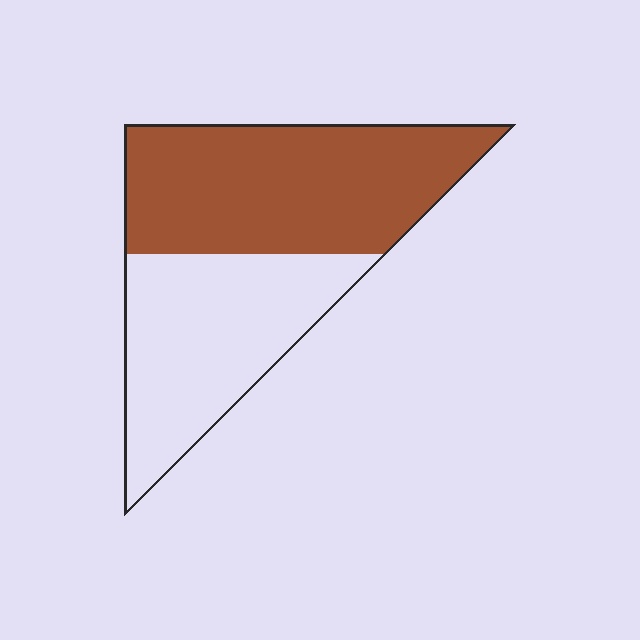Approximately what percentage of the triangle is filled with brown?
Approximately 55%.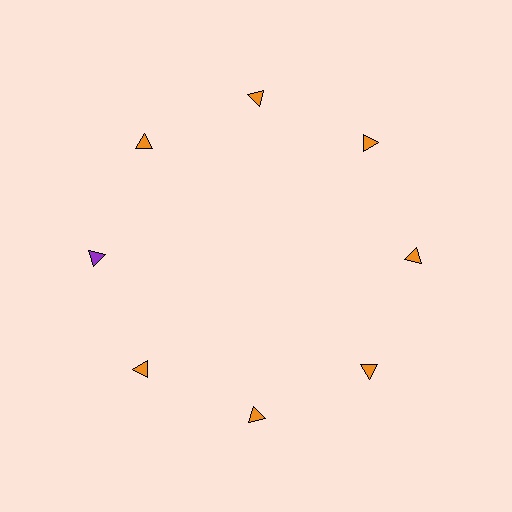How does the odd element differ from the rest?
It has a different color: purple instead of orange.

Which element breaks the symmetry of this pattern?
The purple triangle at roughly the 9 o'clock position breaks the symmetry. All other shapes are orange triangles.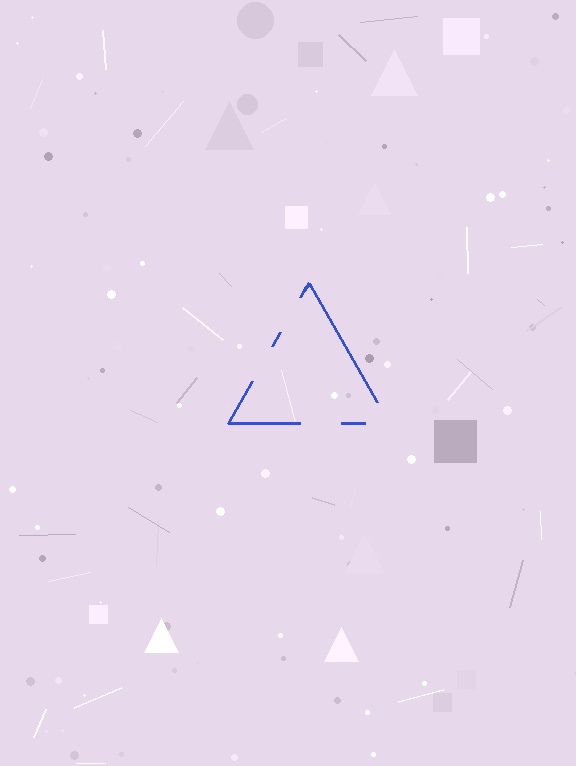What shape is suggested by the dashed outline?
The dashed outline suggests a triangle.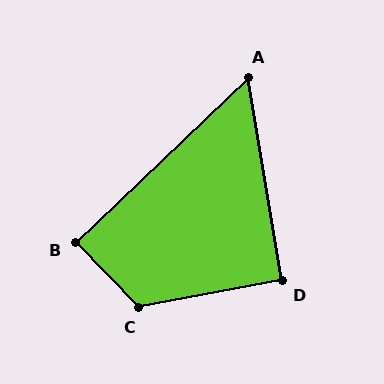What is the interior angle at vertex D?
Approximately 91 degrees (approximately right).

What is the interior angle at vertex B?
Approximately 89 degrees (approximately right).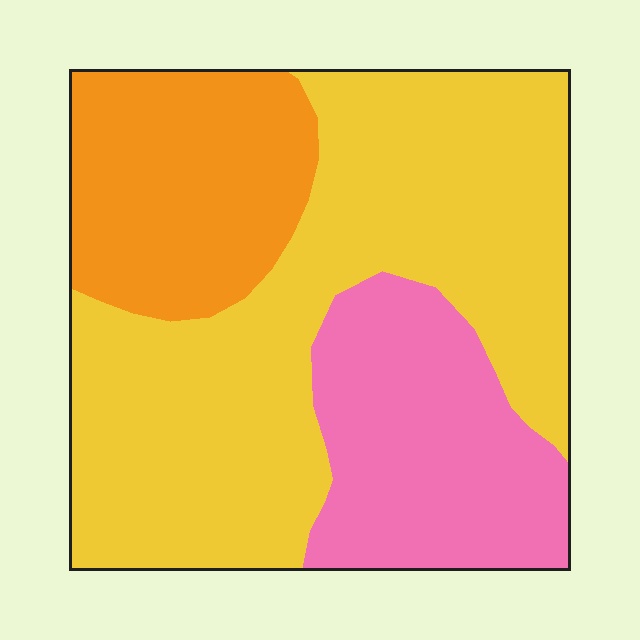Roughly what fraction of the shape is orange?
Orange takes up about one fifth (1/5) of the shape.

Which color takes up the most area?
Yellow, at roughly 55%.